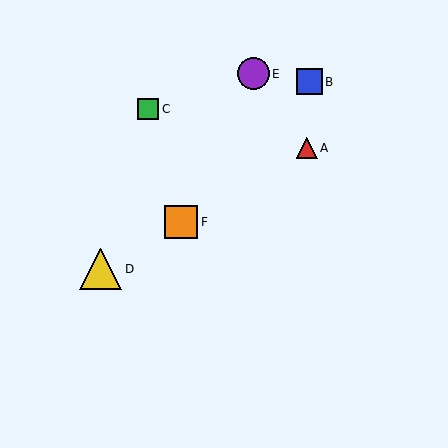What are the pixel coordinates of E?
Object E is at (254, 74).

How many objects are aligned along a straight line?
3 objects (A, D, F) are aligned along a straight line.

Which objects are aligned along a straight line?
Objects A, D, F are aligned along a straight line.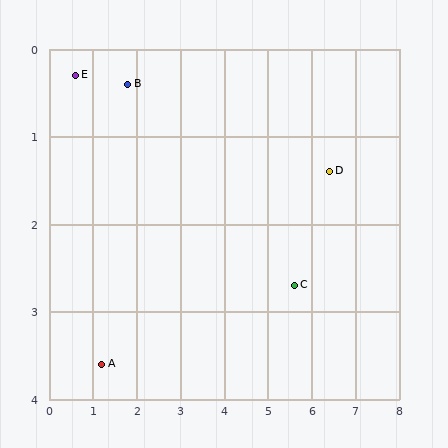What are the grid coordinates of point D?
Point D is at approximately (6.4, 1.4).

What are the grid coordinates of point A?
Point A is at approximately (1.2, 3.6).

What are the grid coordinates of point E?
Point E is at approximately (0.6, 0.3).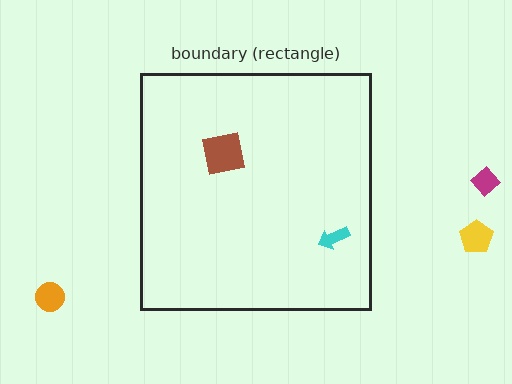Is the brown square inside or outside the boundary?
Inside.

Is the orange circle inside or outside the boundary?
Outside.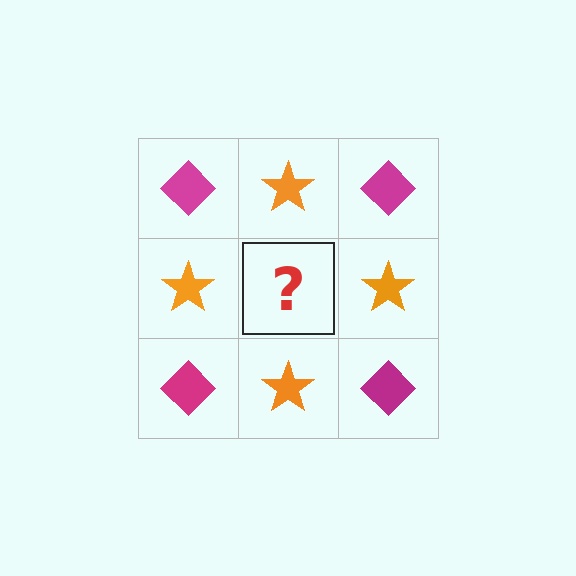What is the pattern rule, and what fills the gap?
The rule is that it alternates magenta diamond and orange star in a checkerboard pattern. The gap should be filled with a magenta diamond.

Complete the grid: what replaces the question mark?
The question mark should be replaced with a magenta diamond.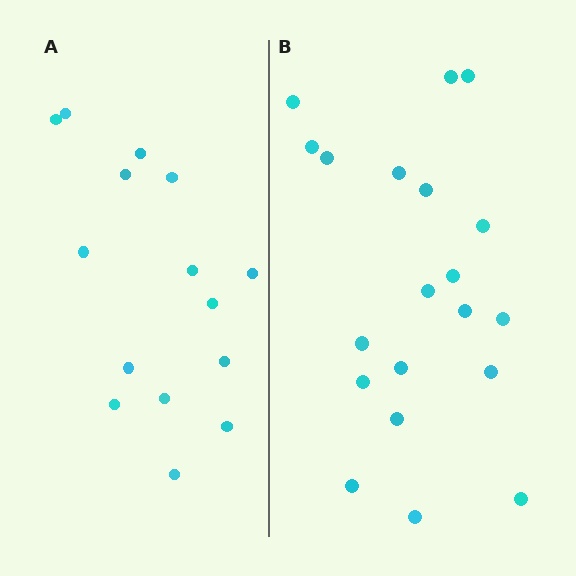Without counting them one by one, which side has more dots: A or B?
Region B (the right region) has more dots.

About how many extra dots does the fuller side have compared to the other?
Region B has about 5 more dots than region A.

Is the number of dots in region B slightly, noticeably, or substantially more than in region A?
Region B has noticeably more, but not dramatically so. The ratio is roughly 1.3 to 1.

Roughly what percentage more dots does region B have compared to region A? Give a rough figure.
About 35% more.